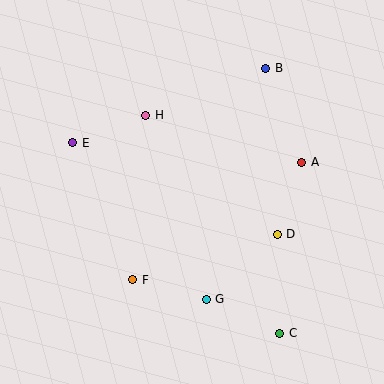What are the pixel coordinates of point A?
Point A is at (302, 162).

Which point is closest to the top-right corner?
Point B is closest to the top-right corner.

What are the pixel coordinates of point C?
Point C is at (280, 333).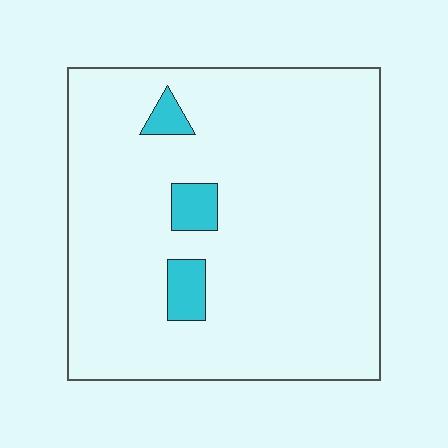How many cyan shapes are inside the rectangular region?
3.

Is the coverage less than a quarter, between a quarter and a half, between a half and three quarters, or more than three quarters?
Less than a quarter.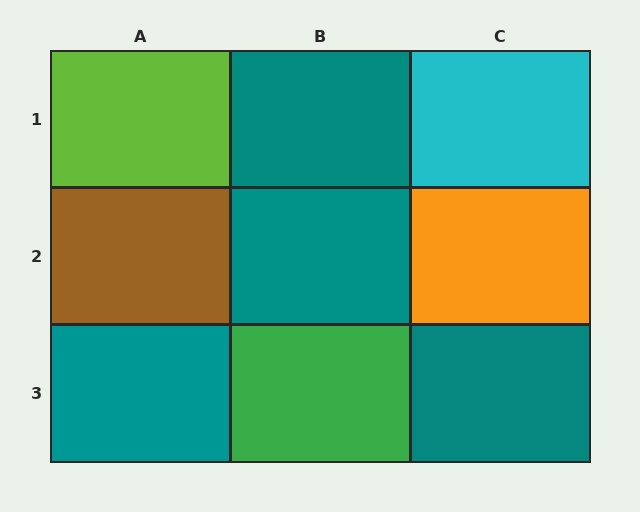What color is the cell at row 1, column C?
Cyan.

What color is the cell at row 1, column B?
Teal.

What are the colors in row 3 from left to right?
Teal, green, teal.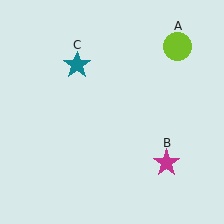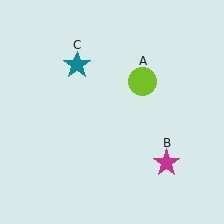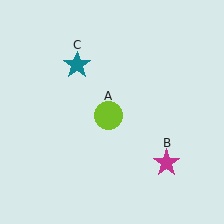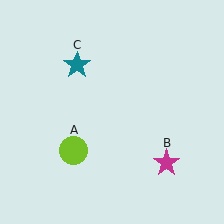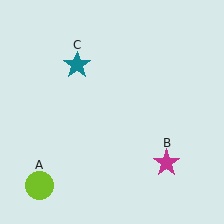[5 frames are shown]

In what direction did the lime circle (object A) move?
The lime circle (object A) moved down and to the left.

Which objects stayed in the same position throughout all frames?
Magenta star (object B) and teal star (object C) remained stationary.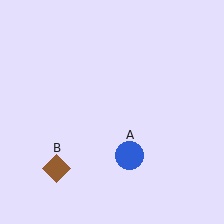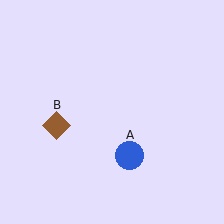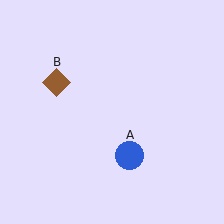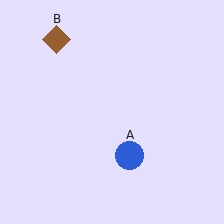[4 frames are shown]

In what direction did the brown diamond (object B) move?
The brown diamond (object B) moved up.